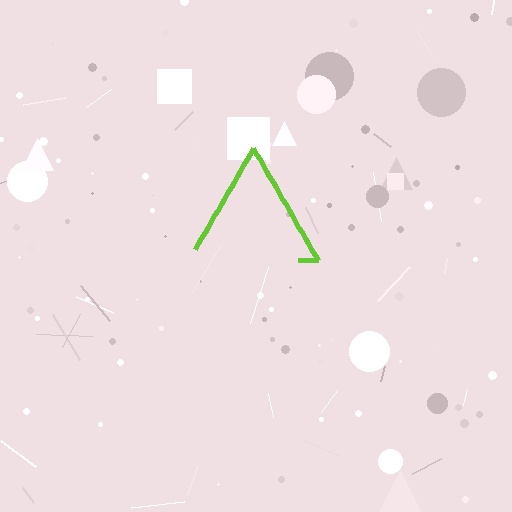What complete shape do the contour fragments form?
The contour fragments form a triangle.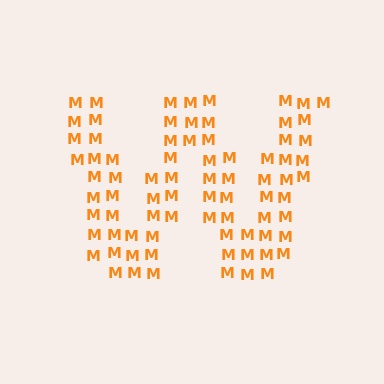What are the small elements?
The small elements are letter M's.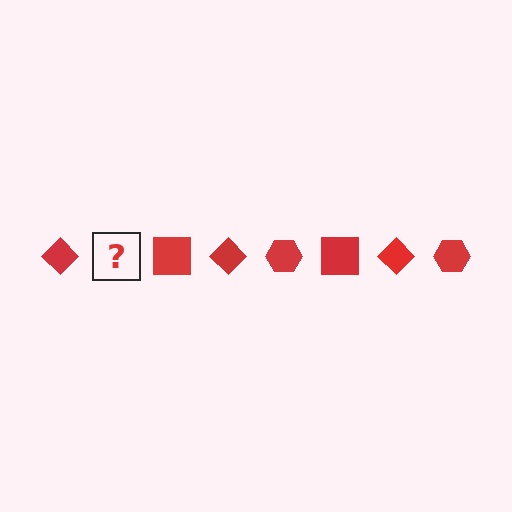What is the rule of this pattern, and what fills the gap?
The rule is that the pattern cycles through diamond, hexagon, square shapes in red. The gap should be filled with a red hexagon.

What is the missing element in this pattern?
The missing element is a red hexagon.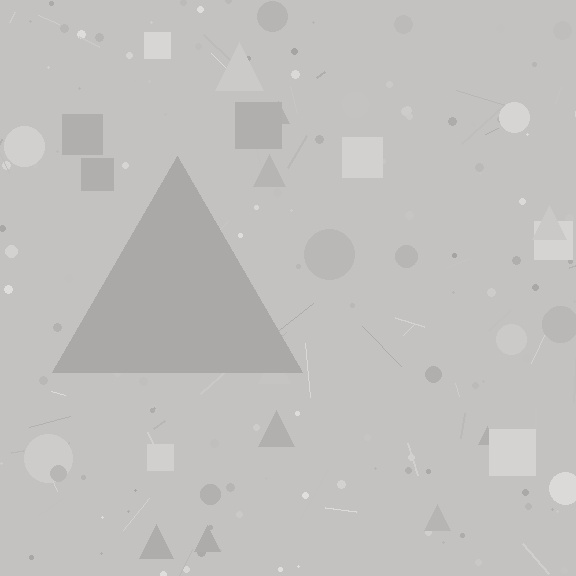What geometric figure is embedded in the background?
A triangle is embedded in the background.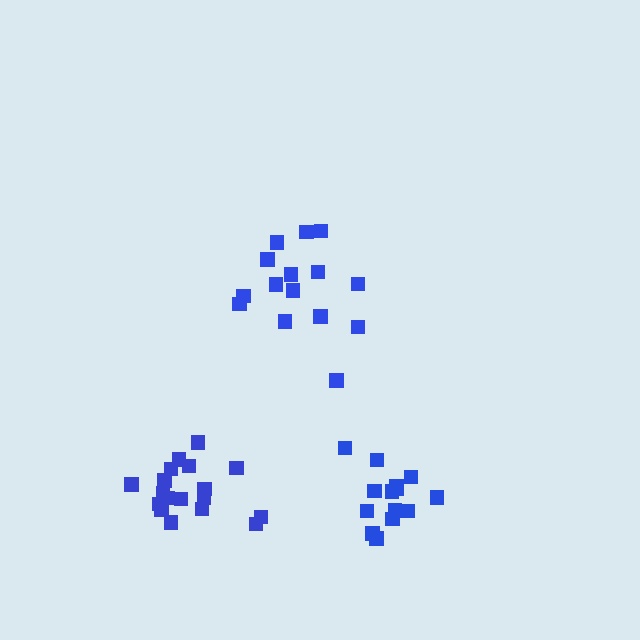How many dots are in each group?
Group 1: 15 dots, Group 2: 18 dots, Group 3: 14 dots (47 total).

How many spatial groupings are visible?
There are 3 spatial groupings.